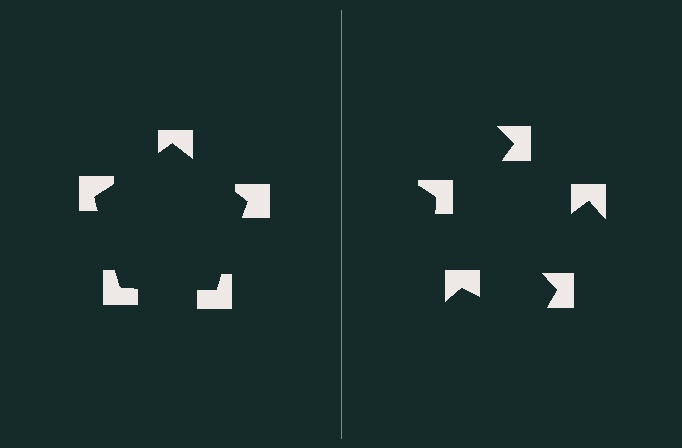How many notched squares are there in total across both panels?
10 — 5 on each side.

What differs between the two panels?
The notched squares are positioned identically on both sides; only the wedge orientations differ. On the left they align to a pentagon; on the right they are misaligned.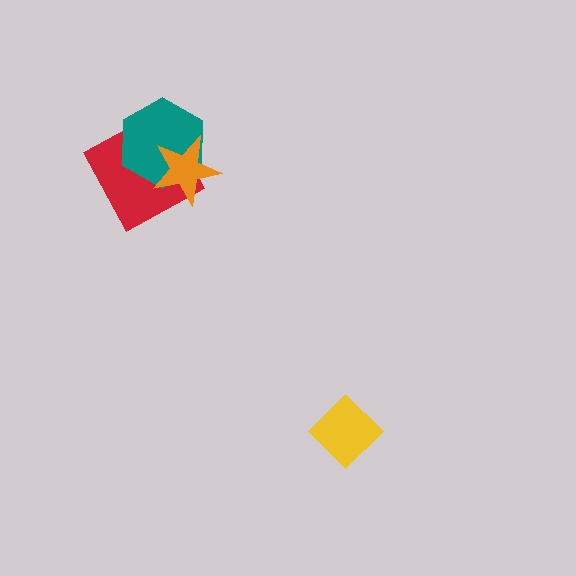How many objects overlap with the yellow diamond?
0 objects overlap with the yellow diamond.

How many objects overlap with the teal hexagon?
2 objects overlap with the teal hexagon.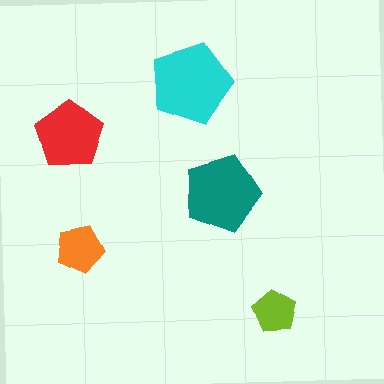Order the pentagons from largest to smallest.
the cyan one, the teal one, the red one, the orange one, the lime one.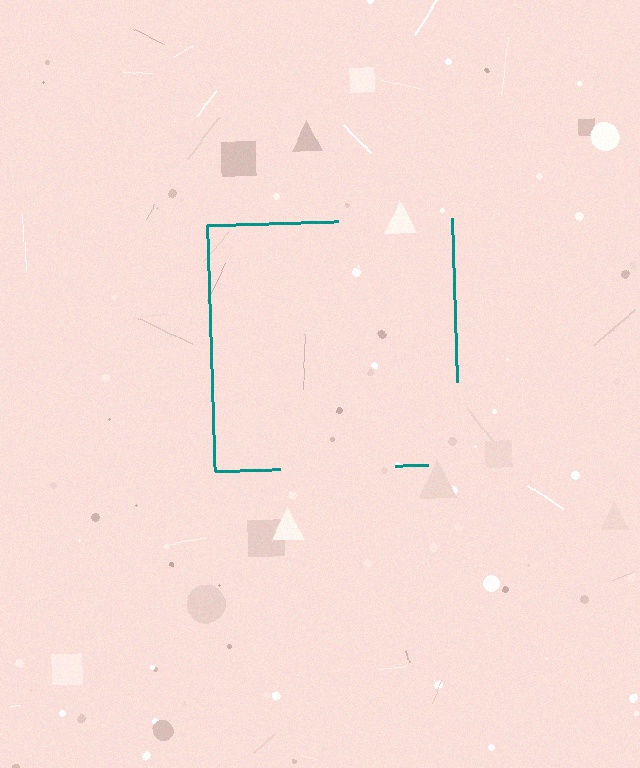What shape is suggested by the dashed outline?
The dashed outline suggests a square.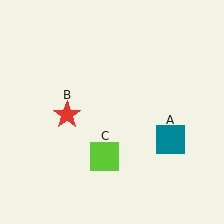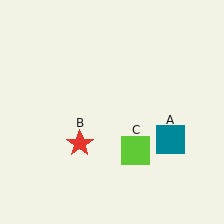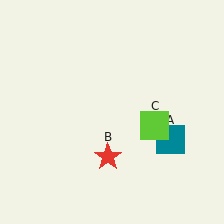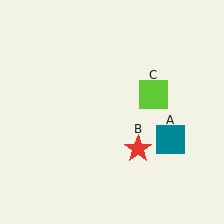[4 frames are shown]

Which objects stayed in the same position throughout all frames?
Teal square (object A) remained stationary.